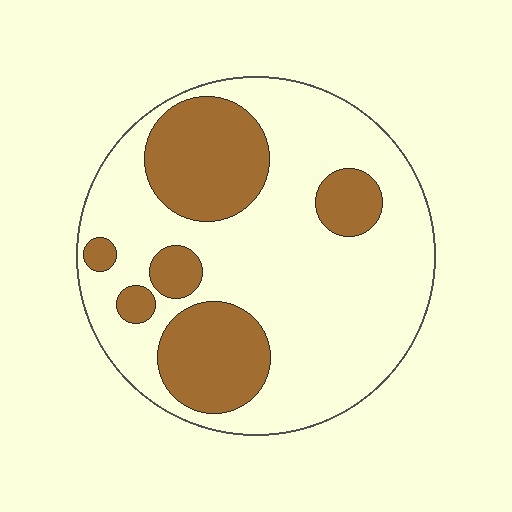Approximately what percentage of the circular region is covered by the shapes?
Approximately 30%.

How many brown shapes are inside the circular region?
6.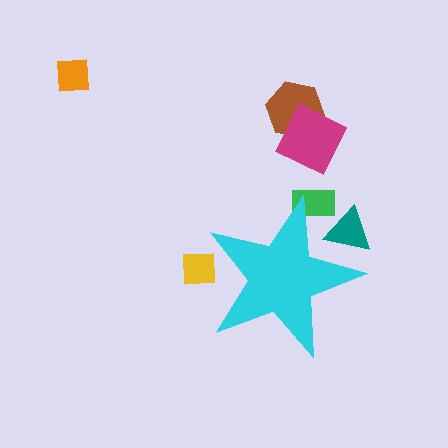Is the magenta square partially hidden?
No, the magenta square is fully visible.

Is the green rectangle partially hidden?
Yes, the green rectangle is partially hidden behind the cyan star.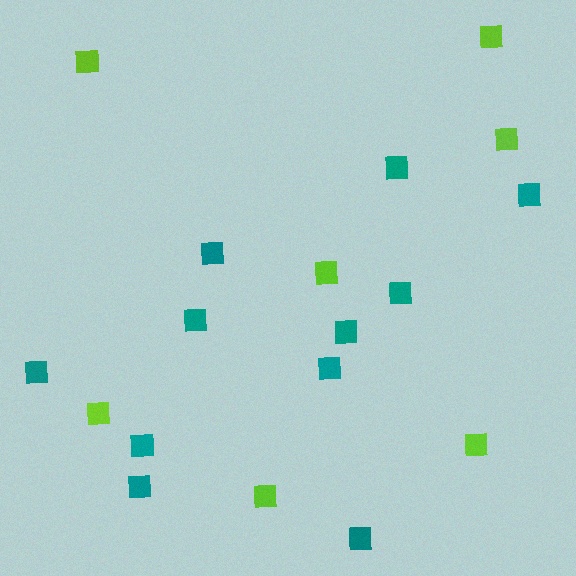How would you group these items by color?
There are 2 groups: one group of teal squares (11) and one group of lime squares (7).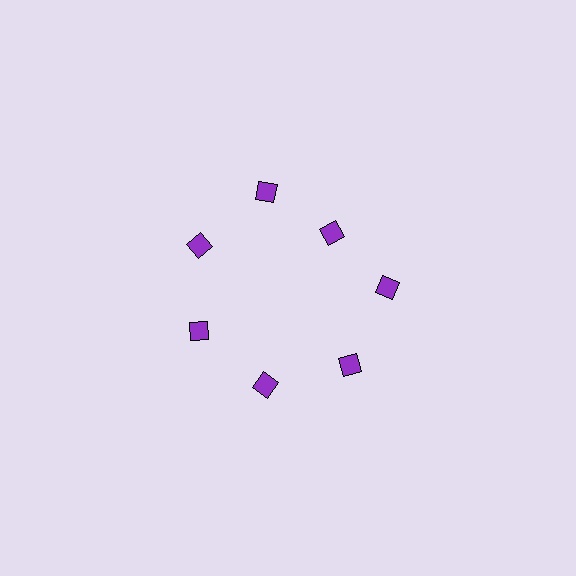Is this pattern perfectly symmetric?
No. The 7 purple squares are arranged in a ring, but one element near the 1 o'clock position is pulled inward toward the center, breaking the 7-fold rotational symmetry.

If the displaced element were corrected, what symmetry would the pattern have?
It would have 7-fold rotational symmetry — the pattern would map onto itself every 51 degrees.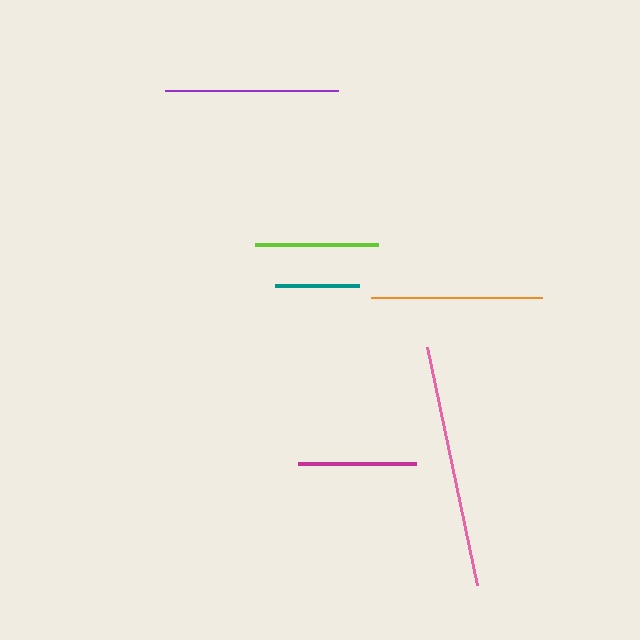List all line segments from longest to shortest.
From longest to shortest: pink, purple, orange, lime, magenta, teal.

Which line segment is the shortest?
The teal line is the shortest at approximately 84 pixels.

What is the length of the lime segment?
The lime segment is approximately 122 pixels long.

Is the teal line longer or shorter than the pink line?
The pink line is longer than the teal line.